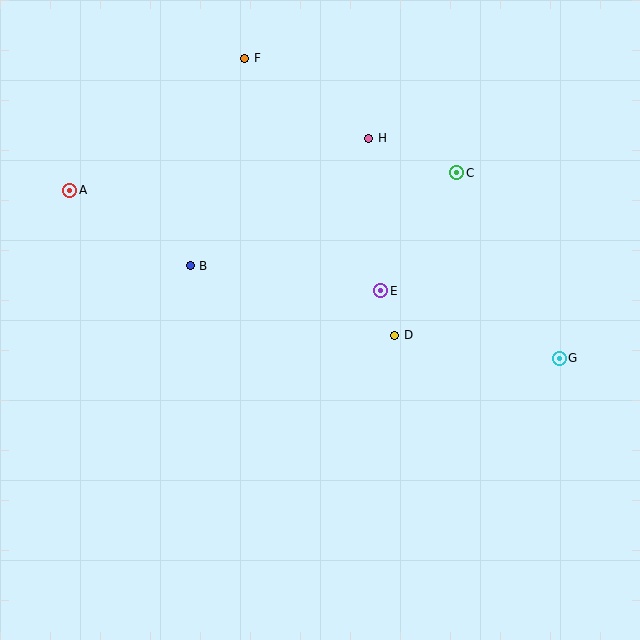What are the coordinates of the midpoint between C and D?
The midpoint between C and D is at (426, 254).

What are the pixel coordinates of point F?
Point F is at (245, 58).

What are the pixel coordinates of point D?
Point D is at (395, 335).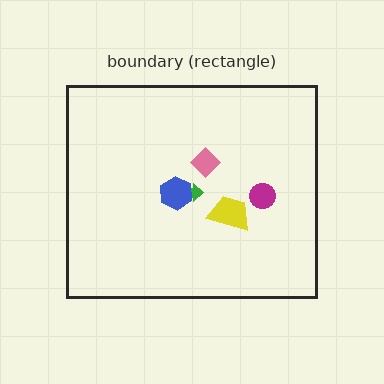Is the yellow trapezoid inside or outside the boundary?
Inside.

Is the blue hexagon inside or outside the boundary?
Inside.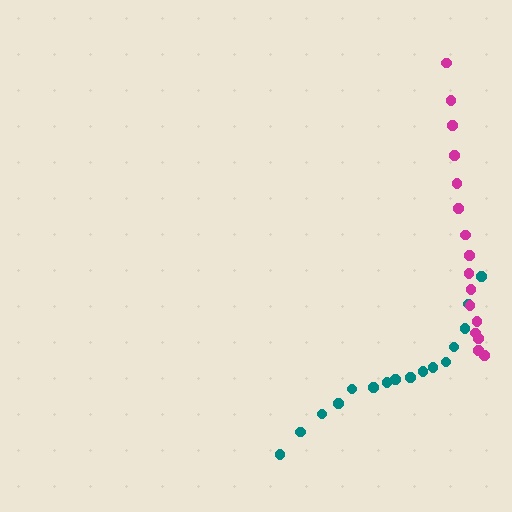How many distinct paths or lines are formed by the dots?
There are 2 distinct paths.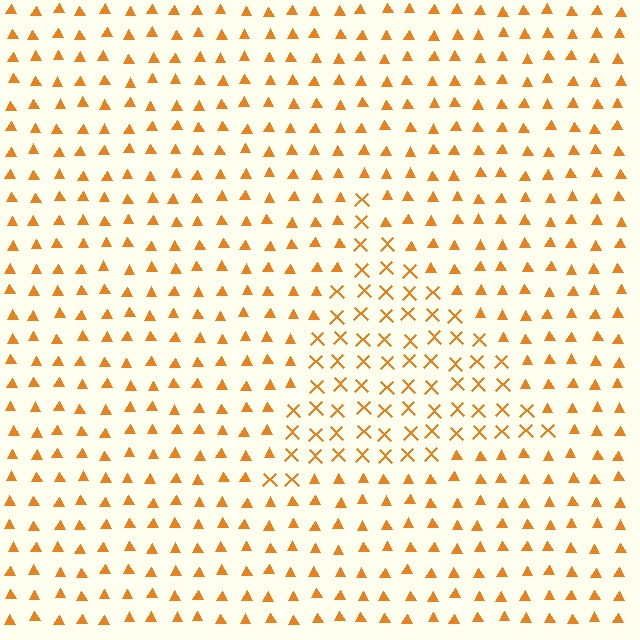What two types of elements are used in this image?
The image uses X marks inside the triangle region and triangles outside it.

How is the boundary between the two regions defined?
The boundary is defined by a change in element shape: X marks inside vs. triangles outside. All elements share the same color and spacing.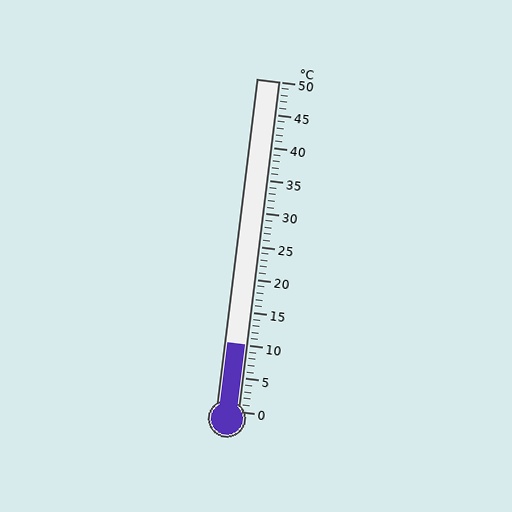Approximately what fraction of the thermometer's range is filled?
The thermometer is filled to approximately 20% of its range.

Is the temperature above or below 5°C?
The temperature is above 5°C.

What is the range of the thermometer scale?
The thermometer scale ranges from 0°C to 50°C.